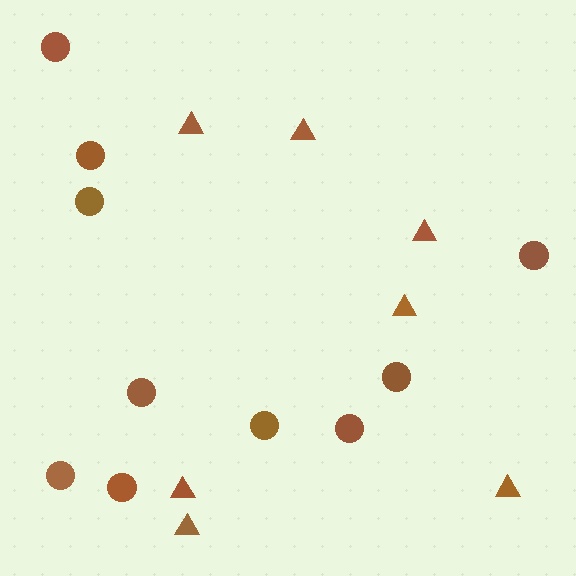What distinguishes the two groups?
There are 2 groups: one group of triangles (7) and one group of circles (10).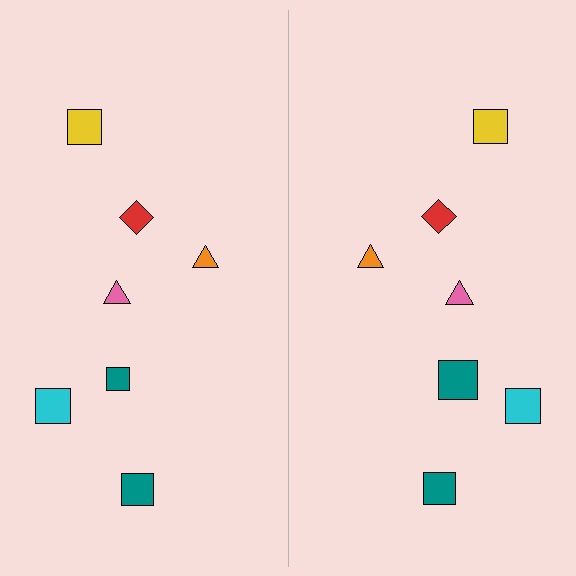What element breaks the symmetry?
The teal square on the right side has a different size than its mirror counterpart.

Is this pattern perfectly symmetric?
No, the pattern is not perfectly symmetric. The teal square on the right side has a different size than its mirror counterpart.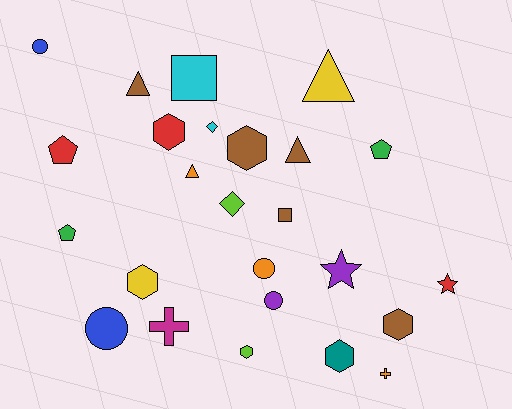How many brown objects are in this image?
There are 5 brown objects.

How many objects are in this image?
There are 25 objects.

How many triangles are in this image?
There are 4 triangles.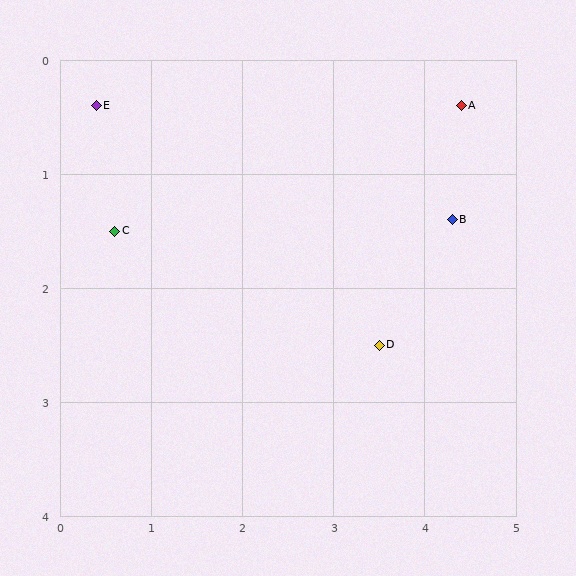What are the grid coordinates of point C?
Point C is at approximately (0.6, 1.5).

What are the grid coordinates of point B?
Point B is at approximately (4.3, 1.4).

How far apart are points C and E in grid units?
Points C and E are about 1.1 grid units apart.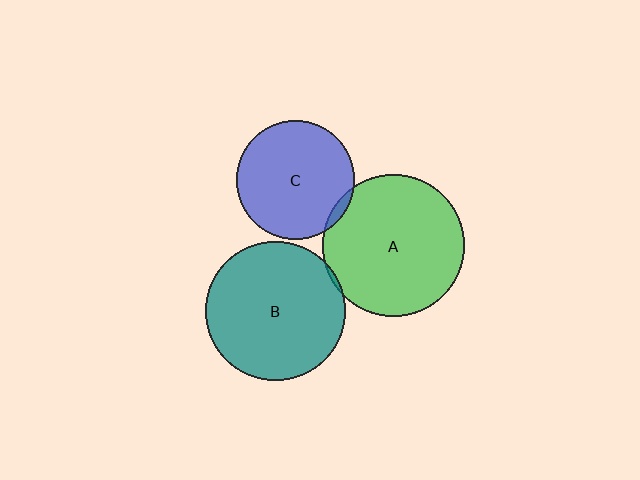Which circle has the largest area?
Circle A (green).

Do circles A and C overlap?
Yes.